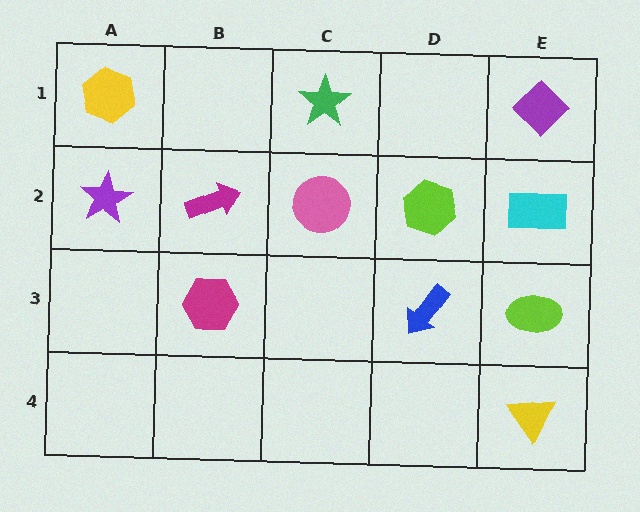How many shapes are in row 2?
5 shapes.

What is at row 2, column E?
A cyan rectangle.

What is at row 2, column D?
A lime hexagon.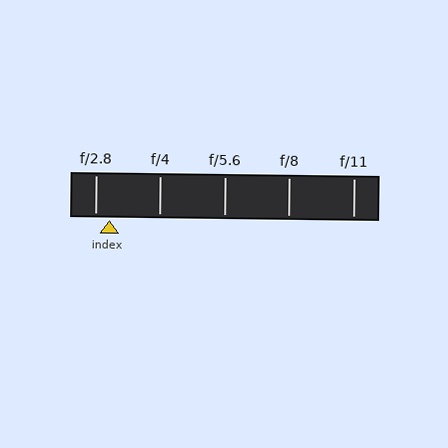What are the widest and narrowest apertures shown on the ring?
The widest aperture shown is f/2.8 and the narrowest is f/11.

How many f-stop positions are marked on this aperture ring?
There are 5 f-stop positions marked.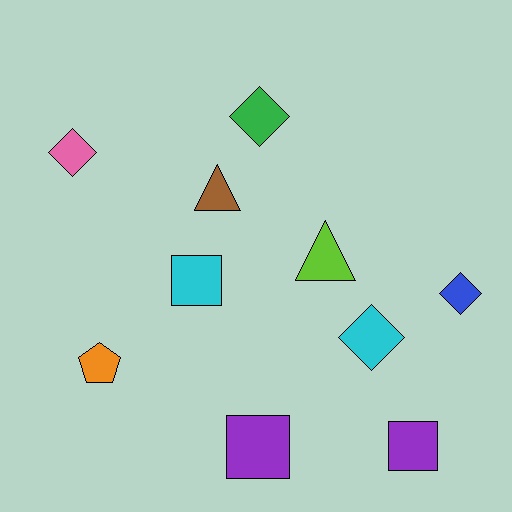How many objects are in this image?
There are 10 objects.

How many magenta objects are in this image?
There are no magenta objects.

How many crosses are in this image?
There are no crosses.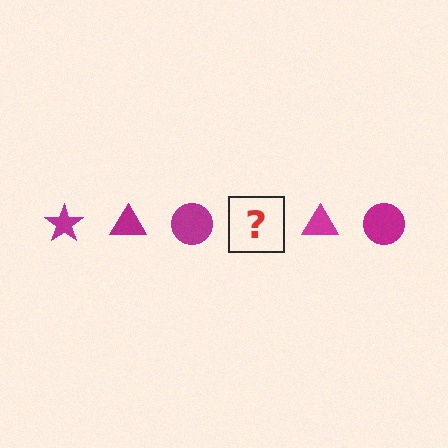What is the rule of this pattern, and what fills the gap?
The rule is that the pattern cycles through star, triangle, circle shapes in magenta. The gap should be filled with a magenta star.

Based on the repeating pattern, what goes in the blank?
The blank should be a magenta star.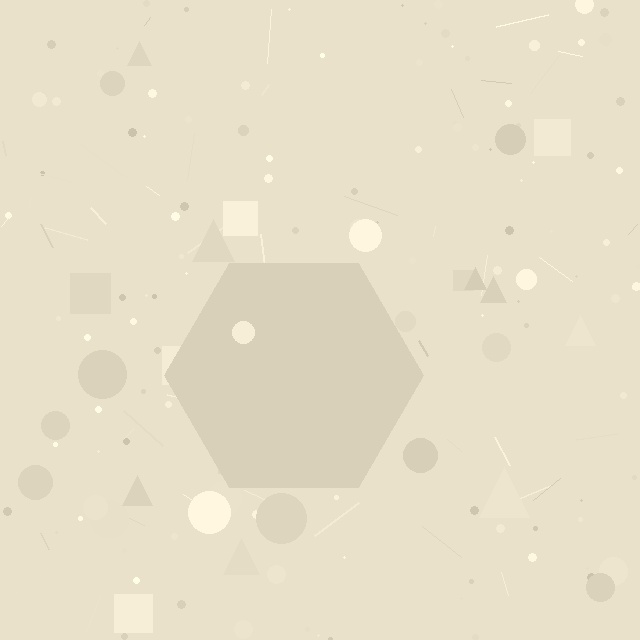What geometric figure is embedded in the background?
A hexagon is embedded in the background.